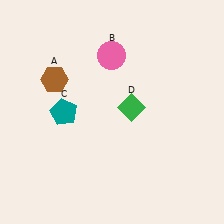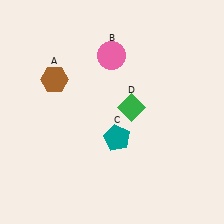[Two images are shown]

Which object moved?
The teal pentagon (C) moved right.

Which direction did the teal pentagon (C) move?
The teal pentagon (C) moved right.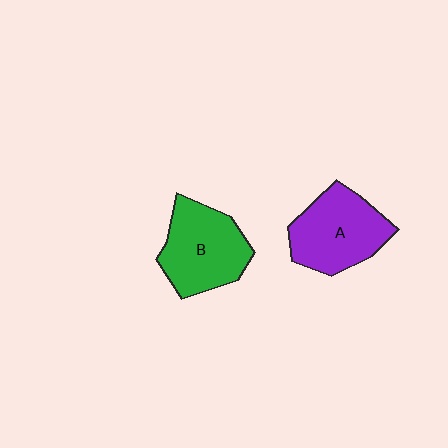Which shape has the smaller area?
Shape B (green).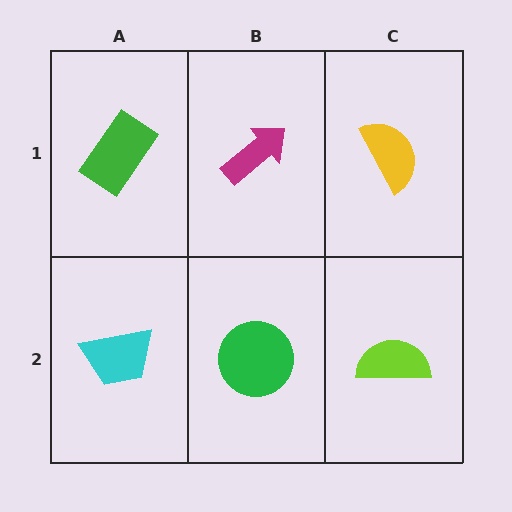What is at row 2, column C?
A lime semicircle.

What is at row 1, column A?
A green rectangle.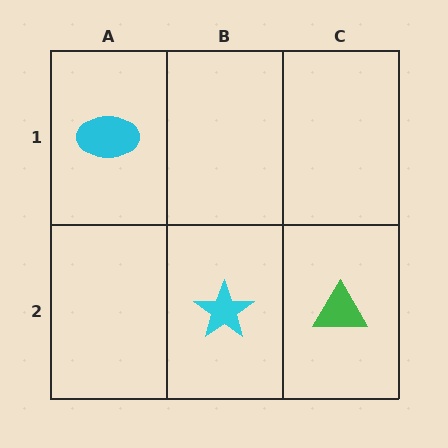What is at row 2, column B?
A cyan star.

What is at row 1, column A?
A cyan ellipse.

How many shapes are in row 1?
1 shape.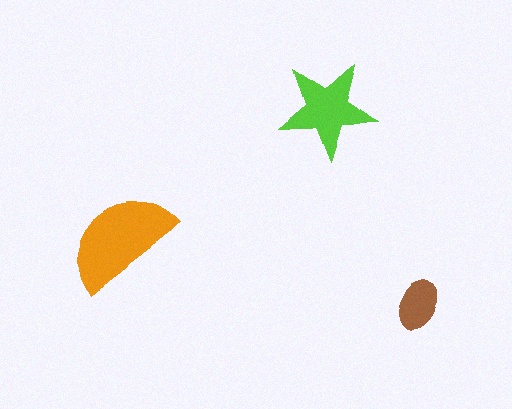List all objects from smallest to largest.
The brown ellipse, the lime star, the orange semicircle.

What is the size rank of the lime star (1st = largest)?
2nd.